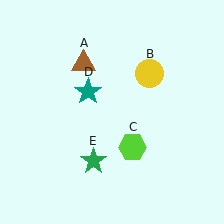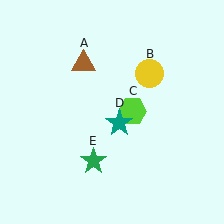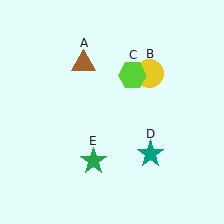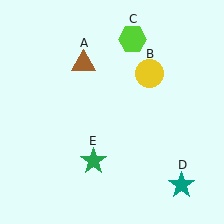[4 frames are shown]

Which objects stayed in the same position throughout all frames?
Brown triangle (object A) and yellow circle (object B) and green star (object E) remained stationary.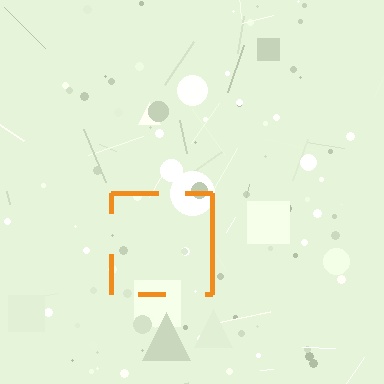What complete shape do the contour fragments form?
The contour fragments form a square.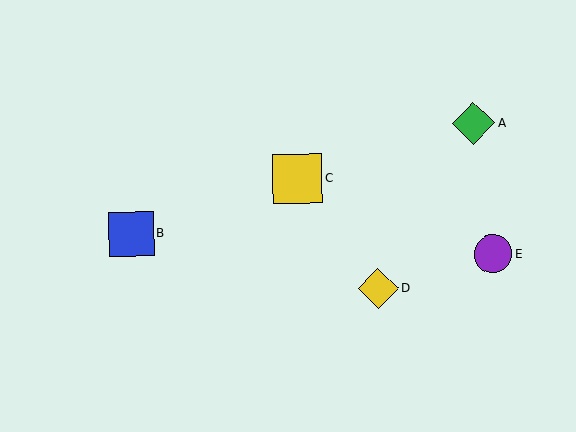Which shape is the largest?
The yellow square (labeled C) is the largest.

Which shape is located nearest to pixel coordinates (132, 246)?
The blue square (labeled B) at (131, 234) is nearest to that location.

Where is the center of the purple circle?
The center of the purple circle is at (493, 254).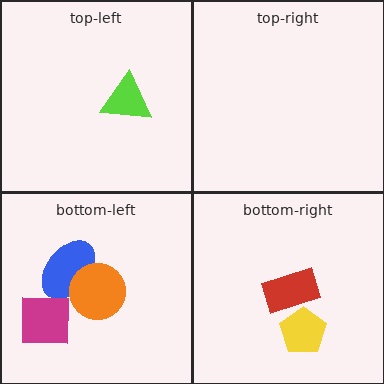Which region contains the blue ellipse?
The bottom-left region.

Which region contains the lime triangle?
The top-left region.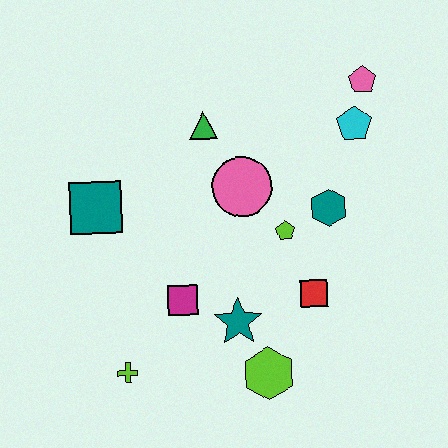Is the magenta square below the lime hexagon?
No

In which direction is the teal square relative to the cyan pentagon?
The teal square is to the left of the cyan pentagon.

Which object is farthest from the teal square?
The pink pentagon is farthest from the teal square.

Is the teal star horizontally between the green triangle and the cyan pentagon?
Yes